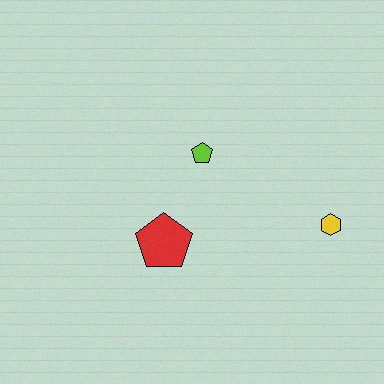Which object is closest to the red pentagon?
The lime pentagon is closest to the red pentagon.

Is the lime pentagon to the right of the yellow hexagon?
No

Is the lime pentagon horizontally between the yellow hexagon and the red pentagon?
Yes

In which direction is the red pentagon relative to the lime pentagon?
The red pentagon is below the lime pentagon.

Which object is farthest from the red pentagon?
The yellow hexagon is farthest from the red pentagon.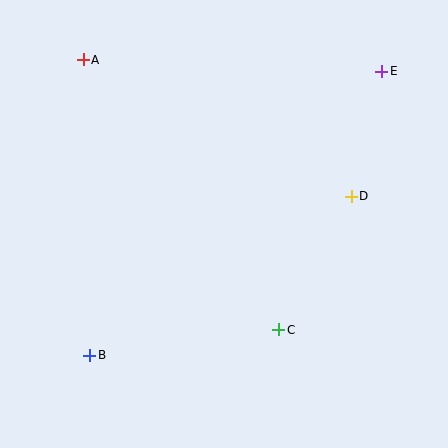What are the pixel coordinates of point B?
Point B is at (90, 355).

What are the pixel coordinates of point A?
Point A is at (83, 60).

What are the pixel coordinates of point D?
Point D is at (351, 196).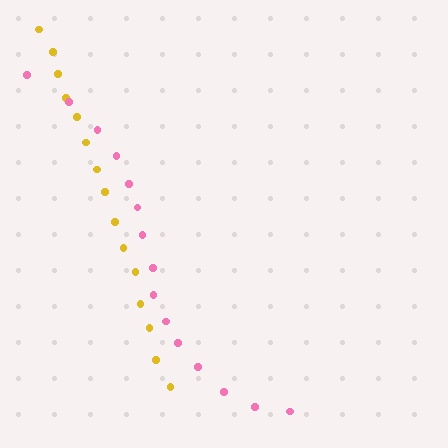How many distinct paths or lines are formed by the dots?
There are 2 distinct paths.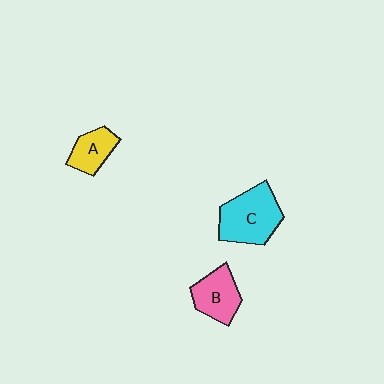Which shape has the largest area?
Shape C (cyan).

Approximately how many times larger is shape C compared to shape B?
Approximately 1.4 times.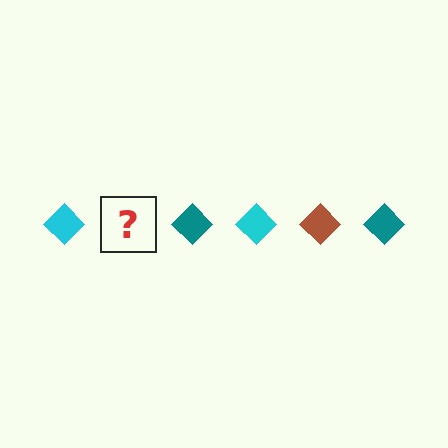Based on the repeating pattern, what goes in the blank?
The blank should be a brown diamond.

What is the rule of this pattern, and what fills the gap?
The rule is that the pattern cycles through cyan, brown, teal diamonds. The gap should be filled with a brown diamond.